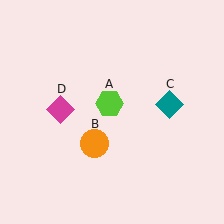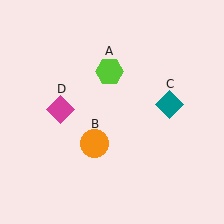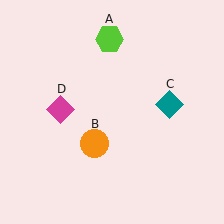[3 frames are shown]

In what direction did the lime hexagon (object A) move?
The lime hexagon (object A) moved up.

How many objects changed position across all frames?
1 object changed position: lime hexagon (object A).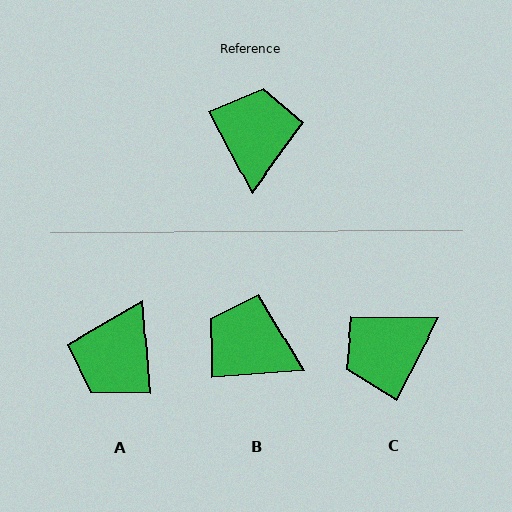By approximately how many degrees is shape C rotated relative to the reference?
Approximately 125 degrees counter-clockwise.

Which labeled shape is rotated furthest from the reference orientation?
A, about 156 degrees away.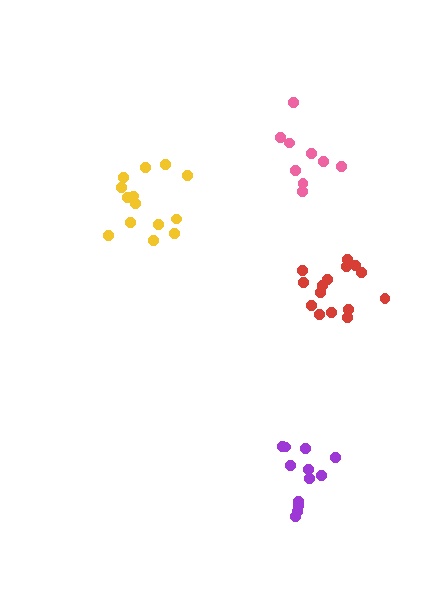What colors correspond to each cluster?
The clusters are colored: pink, yellow, purple, red.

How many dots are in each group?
Group 1: 9 dots, Group 2: 14 dots, Group 3: 12 dots, Group 4: 15 dots (50 total).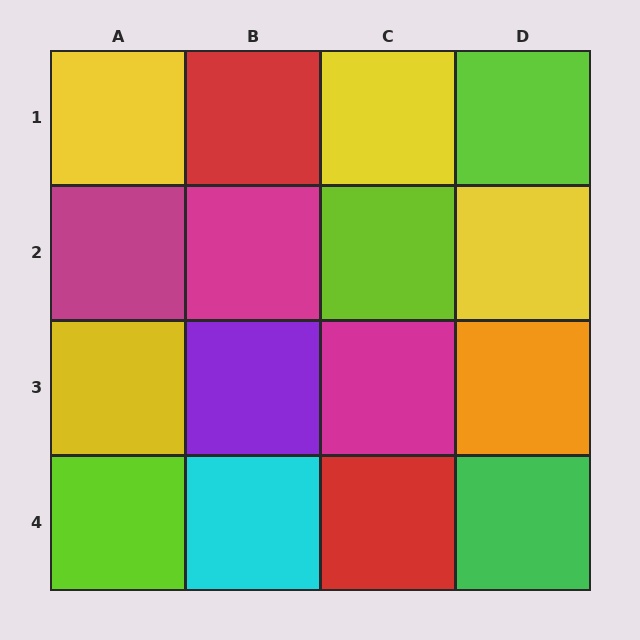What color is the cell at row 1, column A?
Yellow.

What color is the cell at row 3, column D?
Orange.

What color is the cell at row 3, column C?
Magenta.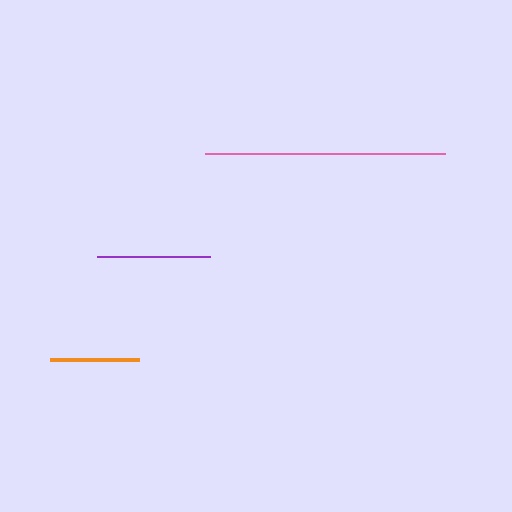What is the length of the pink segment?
The pink segment is approximately 240 pixels long.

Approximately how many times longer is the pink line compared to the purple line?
The pink line is approximately 2.1 times the length of the purple line.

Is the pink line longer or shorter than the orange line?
The pink line is longer than the orange line.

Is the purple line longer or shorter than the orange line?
The purple line is longer than the orange line.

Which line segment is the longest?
The pink line is the longest at approximately 240 pixels.